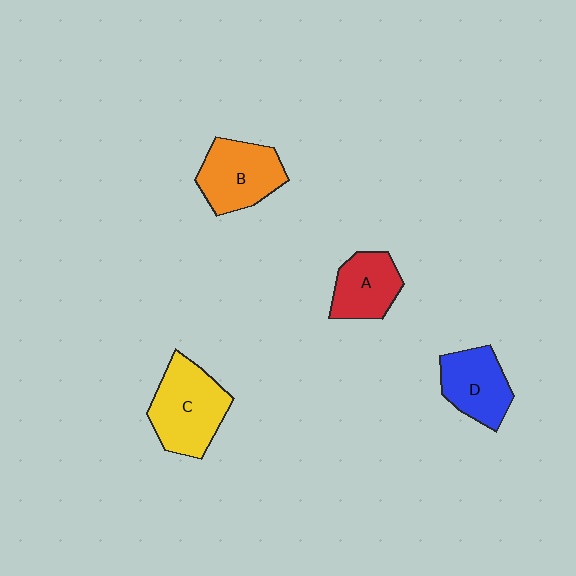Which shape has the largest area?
Shape C (yellow).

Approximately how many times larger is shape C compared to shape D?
Approximately 1.3 times.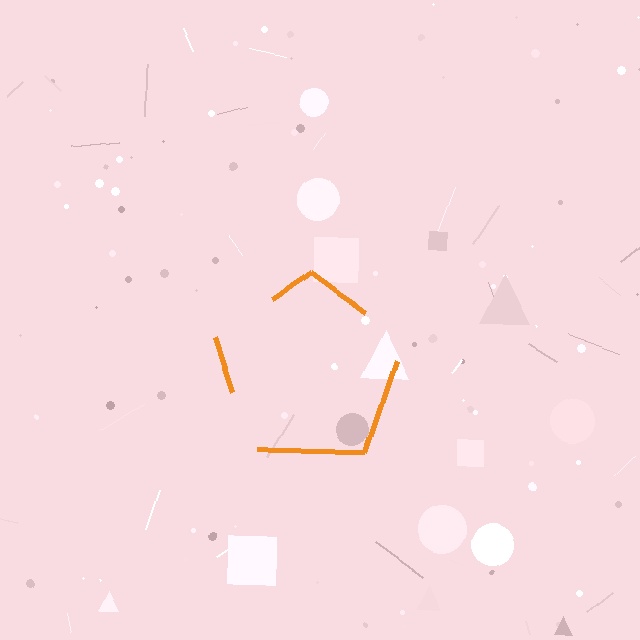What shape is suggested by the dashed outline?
The dashed outline suggests a pentagon.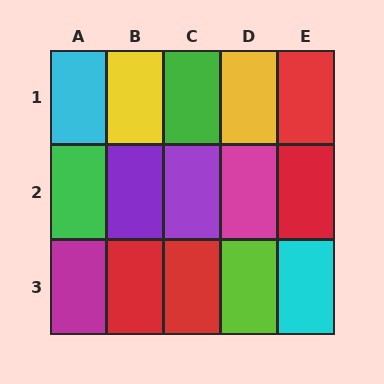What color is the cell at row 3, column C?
Red.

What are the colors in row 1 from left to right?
Cyan, yellow, green, yellow, red.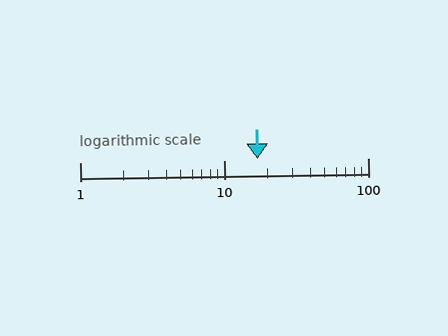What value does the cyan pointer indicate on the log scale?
The pointer indicates approximately 17.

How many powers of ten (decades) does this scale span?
The scale spans 2 decades, from 1 to 100.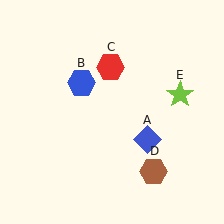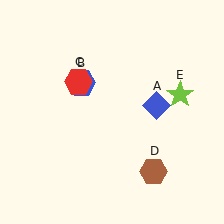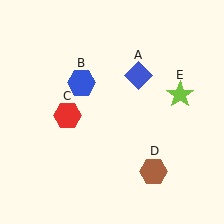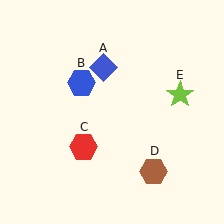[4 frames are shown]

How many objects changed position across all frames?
2 objects changed position: blue diamond (object A), red hexagon (object C).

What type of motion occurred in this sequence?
The blue diamond (object A), red hexagon (object C) rotated counterclockwise around the center of the scene.